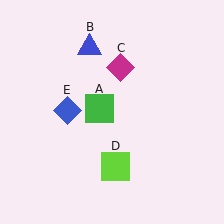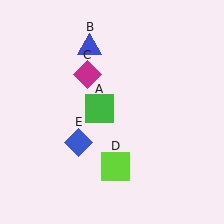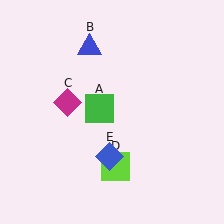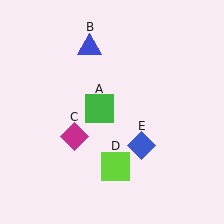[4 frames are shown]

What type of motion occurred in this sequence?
The magenta diamond (object C), blue diamond (object E) rotated counterclockwise around the center of the scene.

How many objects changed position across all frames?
2 objects changed position: magenta diamond (object C), blue diamond (object E).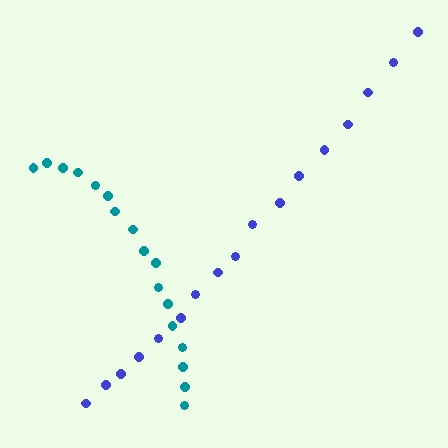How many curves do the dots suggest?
There are 2 distinct paths.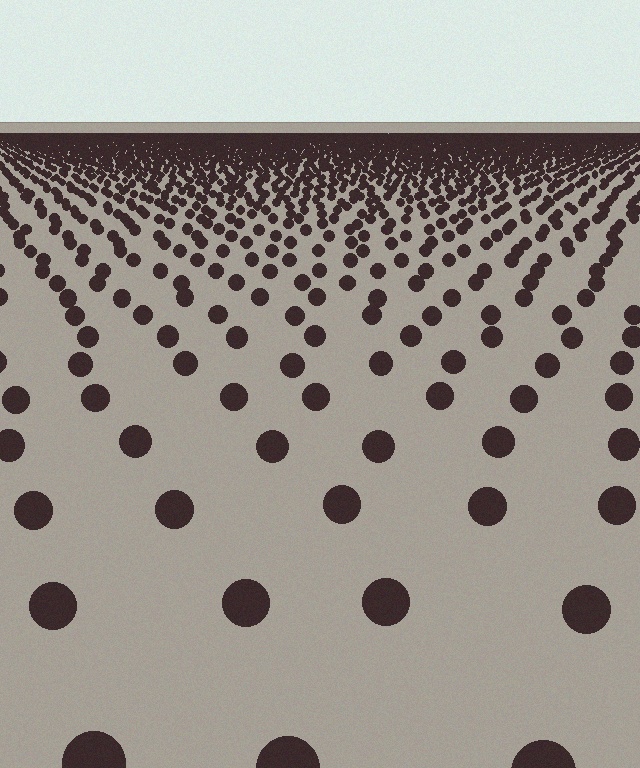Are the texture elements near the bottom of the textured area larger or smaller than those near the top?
Larger. Near the bottom, elements are closer to the viewer and appear at a bigger on-screen size.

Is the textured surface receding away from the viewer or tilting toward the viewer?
The surface is receding away from the viewer. Texture elements get smaller and denser toward the top.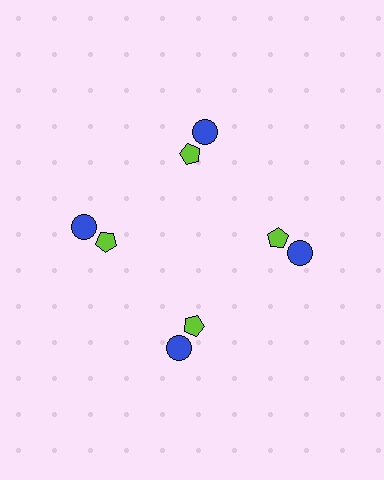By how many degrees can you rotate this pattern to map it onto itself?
The pattern maps onto itself every 90 degrees of rotation.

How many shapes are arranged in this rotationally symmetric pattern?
There are 8 shapes, arranged in 4 groups of 2.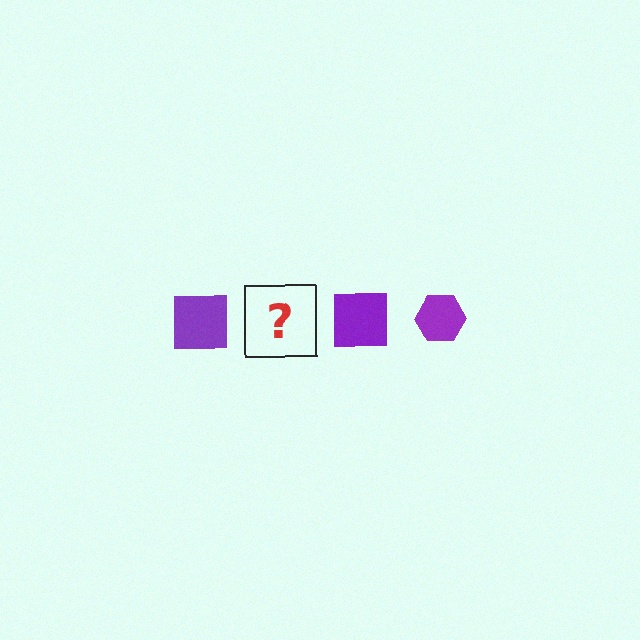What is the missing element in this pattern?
The missing element is a purple hexagon.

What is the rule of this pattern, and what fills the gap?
The rule is that the pattern cycles through square, hexagon shapes in purple. The gap should be filled with a purple hexagon.